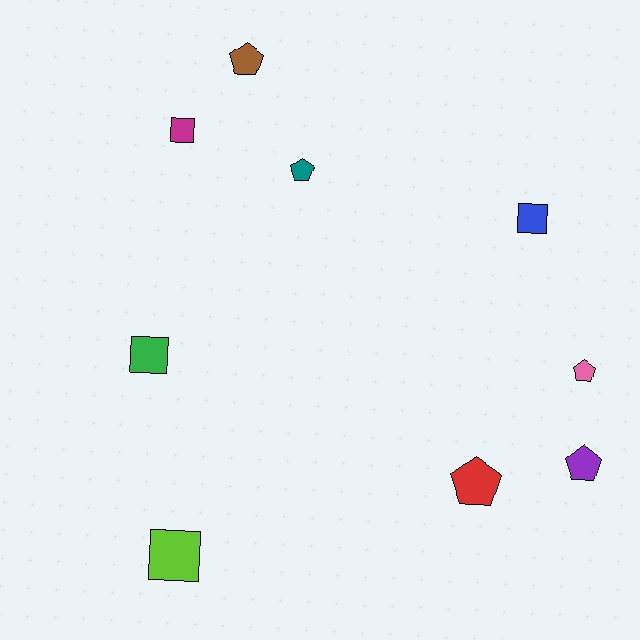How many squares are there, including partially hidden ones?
There are 4 squares.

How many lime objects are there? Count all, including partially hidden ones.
There is 1 lime object.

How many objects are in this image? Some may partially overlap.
There are 9 objects.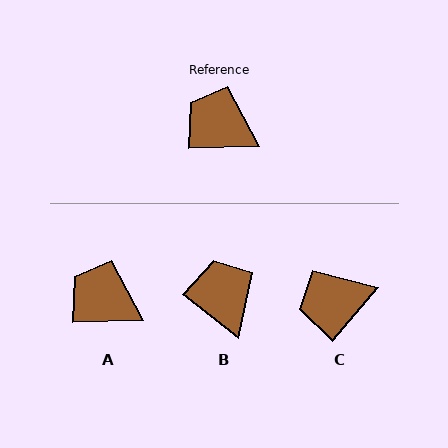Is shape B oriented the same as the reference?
No, it is off by about 40 degrees.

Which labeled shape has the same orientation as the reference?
A.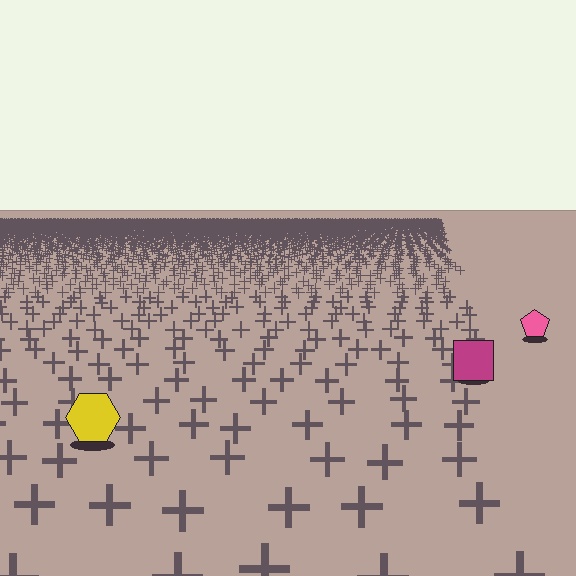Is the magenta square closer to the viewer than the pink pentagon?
Yes. The magenta square is closer — you can tell from the texture gradient: the ground texture is coarser near it.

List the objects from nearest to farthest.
From nearest to farthest: the yellow hexagon, the magenta square, the pink pentagon.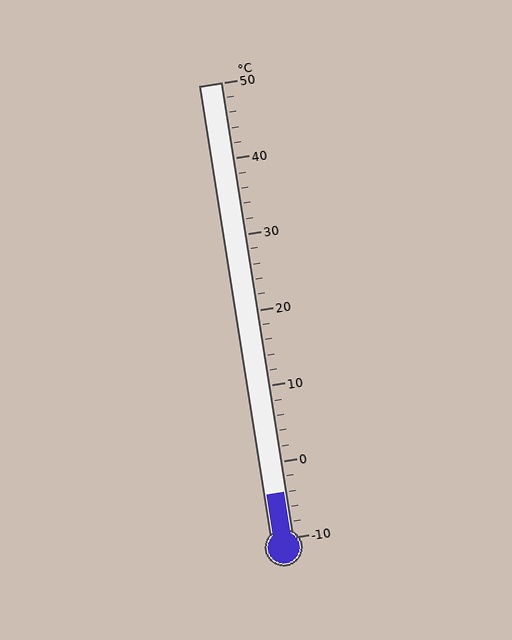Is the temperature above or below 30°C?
The temperature is below 30°C.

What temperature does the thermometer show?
The thermometer shows approximately -4°C.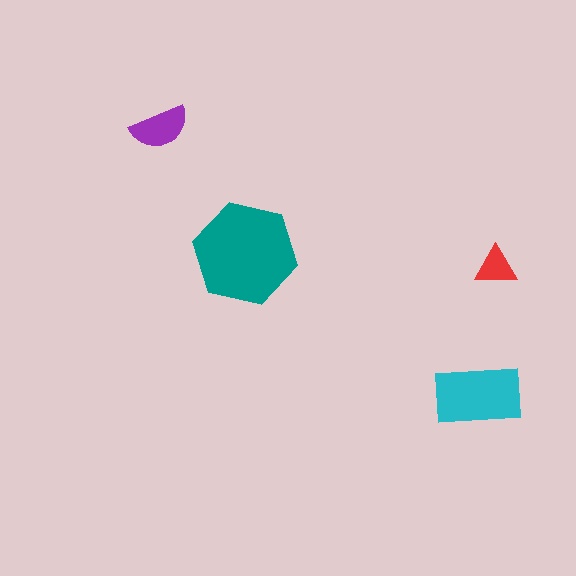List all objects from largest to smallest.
The teal hexagon, the cyan rectangle, the purple semicircle, the red triangle.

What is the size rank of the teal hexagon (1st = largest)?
1st.